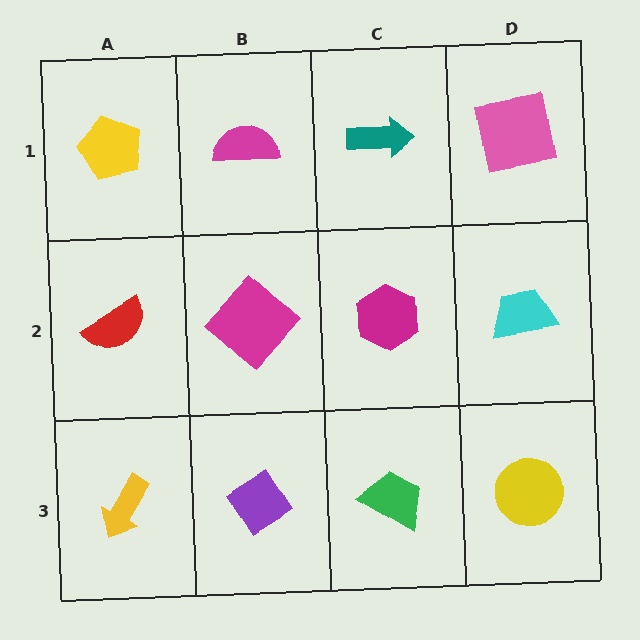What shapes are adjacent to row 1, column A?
A red semicircle (row 2, column A), a magenta semicircle (row 1, column B).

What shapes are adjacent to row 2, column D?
A pink square (row 1, column D), a yellow circle (row 3, column D), a magenta hexagon (row 2, column C).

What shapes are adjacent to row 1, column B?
A magenta diamond (row 2, column B), a yellow pentagon (row 1, column A), a teal arrow (row 1, column C).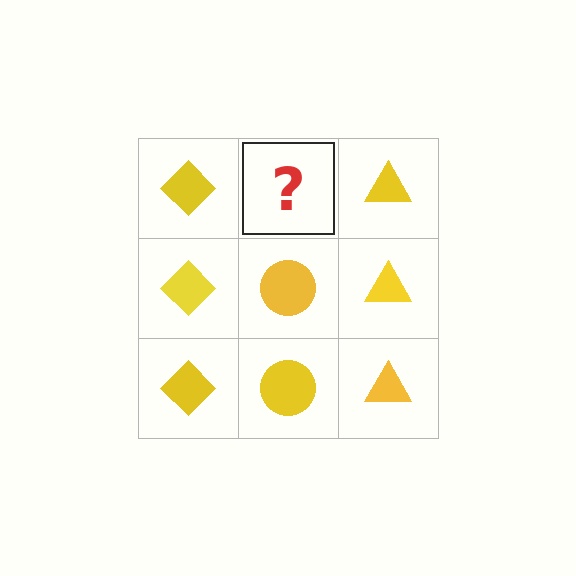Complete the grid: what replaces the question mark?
The question mark should be replaced with a yellow circle.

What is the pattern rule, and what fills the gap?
The rule is that each column has a consistent shape. The gap should be filled with a yellow circle.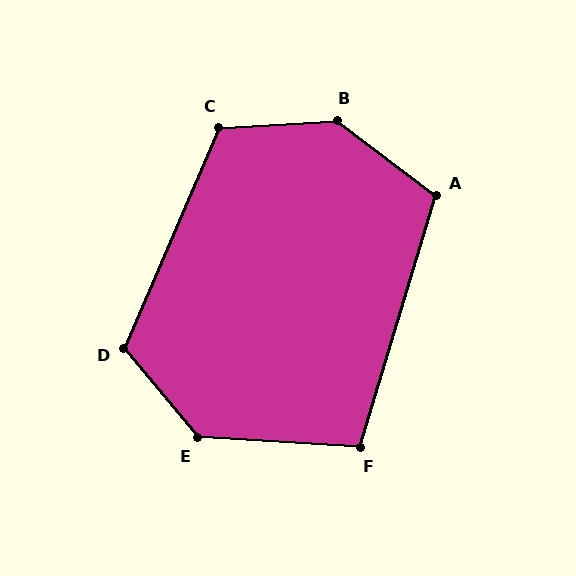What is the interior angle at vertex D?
Approximately 117 degrees (obtuse).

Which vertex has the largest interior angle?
B, at approximately 139 degrees.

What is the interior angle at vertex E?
Approximately 133 degrees (obtuse).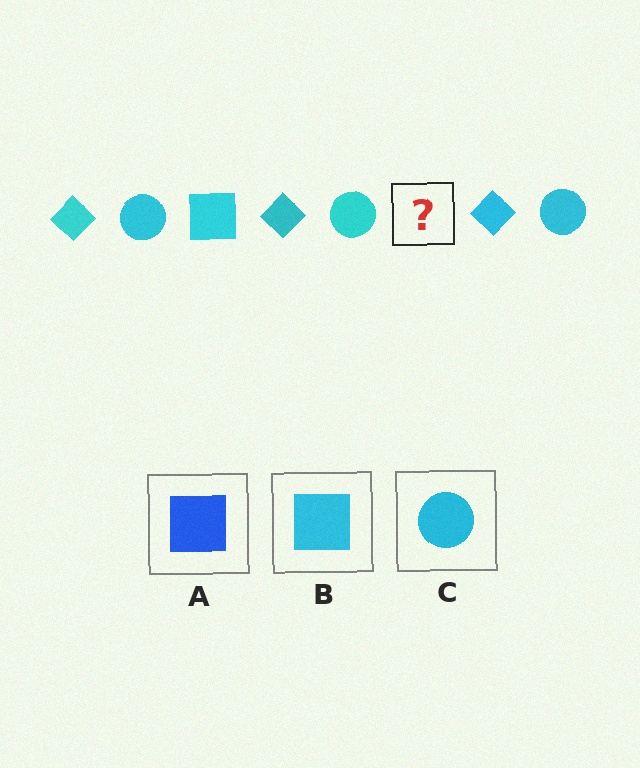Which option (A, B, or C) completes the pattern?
B.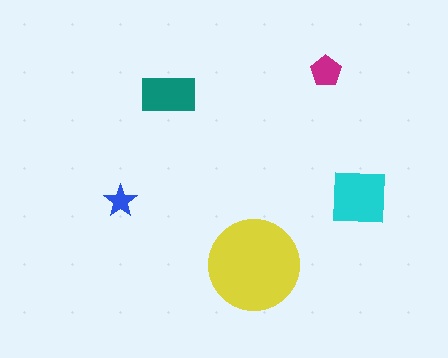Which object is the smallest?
The blue star.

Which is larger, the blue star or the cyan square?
The cyan square.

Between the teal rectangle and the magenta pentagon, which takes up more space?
The teal rectangle.